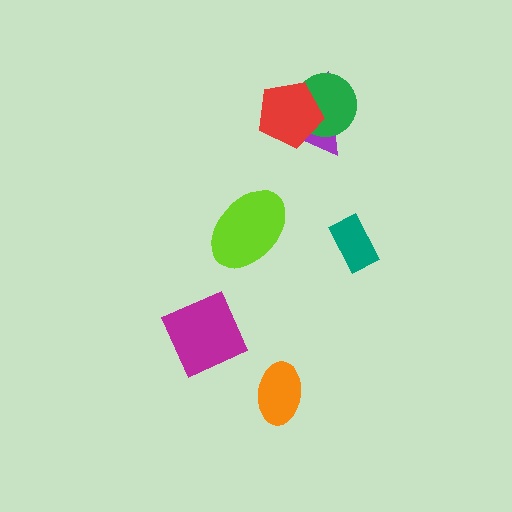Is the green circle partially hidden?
Yes, it is partially covered by another shape.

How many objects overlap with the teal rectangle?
0 objects overlap with the teal rectangle.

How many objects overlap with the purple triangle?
2 objects overlap with the purple triangle.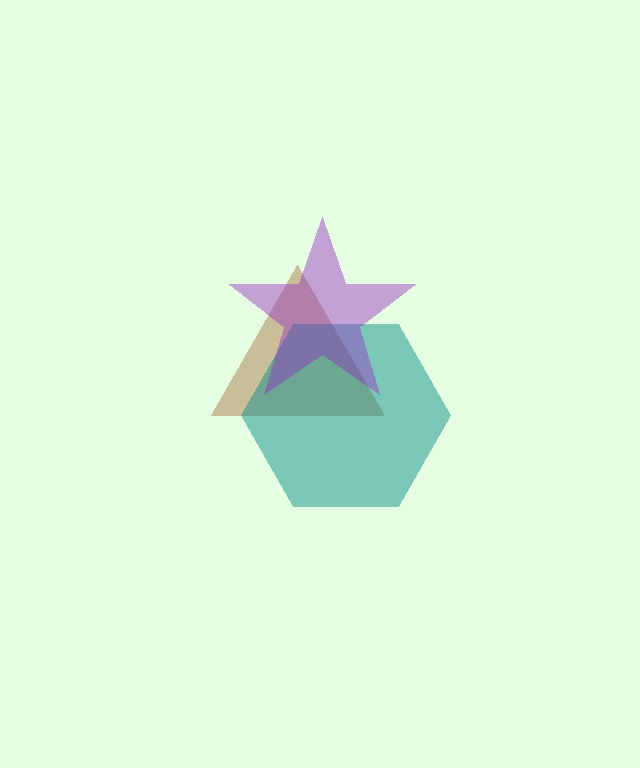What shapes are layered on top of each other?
The layered shapes are: a brown triangle, a teal hexagon, a purple star.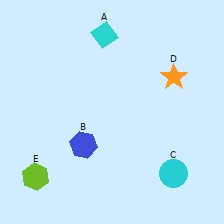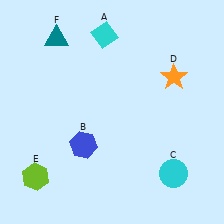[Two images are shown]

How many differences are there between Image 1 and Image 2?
There is 1 difference between the two images.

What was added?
A teal triangle (F) was added in Image 2.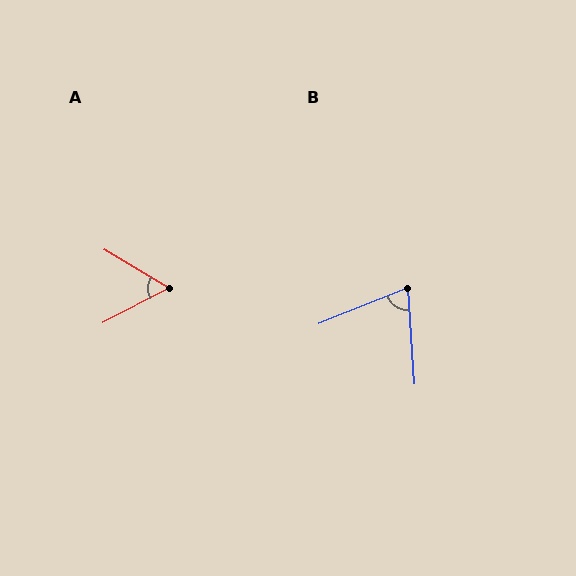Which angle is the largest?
B, at approximately 72 degrees.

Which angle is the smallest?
A, at approximately 58 degrees.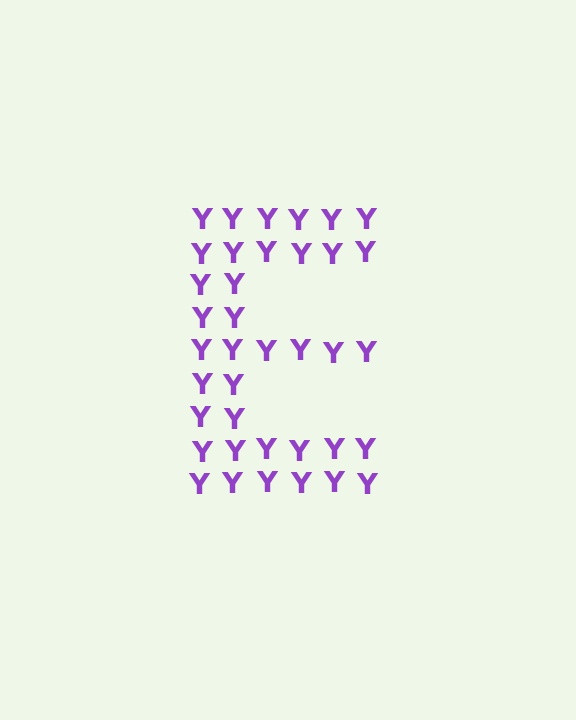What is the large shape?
The large shape is the letter E.